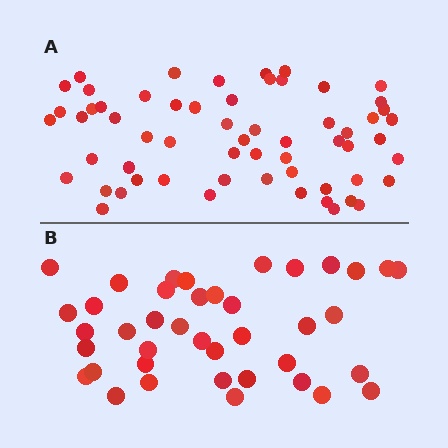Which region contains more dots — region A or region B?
Region A (the top region) has more dots.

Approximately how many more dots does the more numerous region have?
Region A has approximately 20 more dots than region B.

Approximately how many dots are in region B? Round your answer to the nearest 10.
About 40 dots.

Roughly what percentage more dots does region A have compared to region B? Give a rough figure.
About 50% more.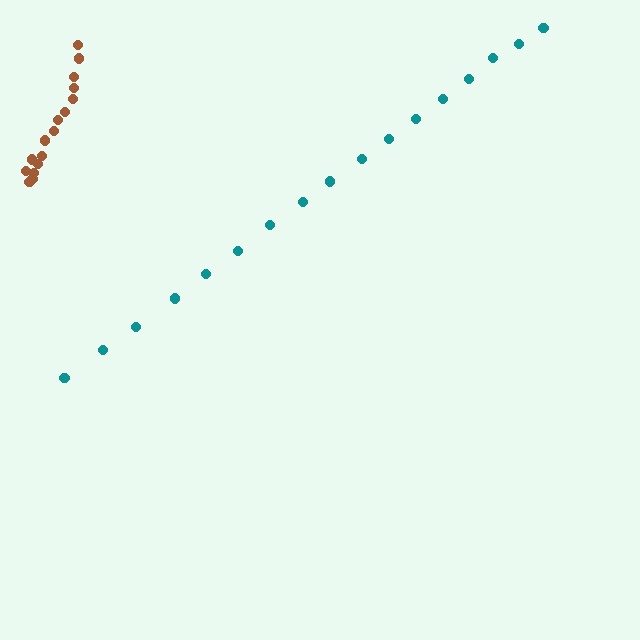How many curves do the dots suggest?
There are 2 distinct paths.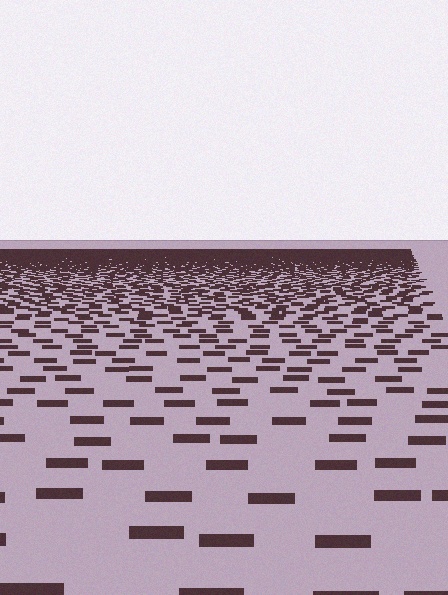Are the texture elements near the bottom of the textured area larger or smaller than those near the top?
Larger. Near the bottom, elements are closer to the viewer and appear at a bigger on-screen size.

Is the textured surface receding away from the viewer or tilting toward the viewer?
The surface is receding away from the viewer. Texture elements get smaller and denser toward the top.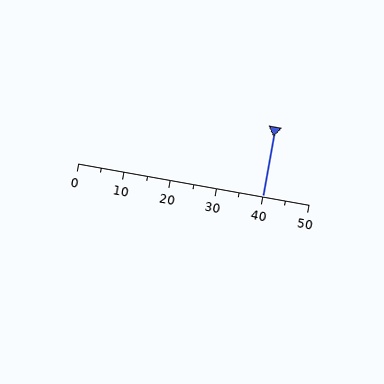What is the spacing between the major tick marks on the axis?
The major ticks are spaced 10 apart.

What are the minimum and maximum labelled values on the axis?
The axis runs from 0 to 50.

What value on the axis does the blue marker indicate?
The marker indicates approximately 40.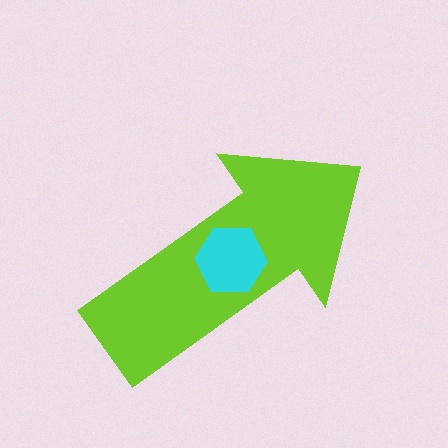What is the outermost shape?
The lime arrow.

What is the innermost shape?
The cyan hexagon.